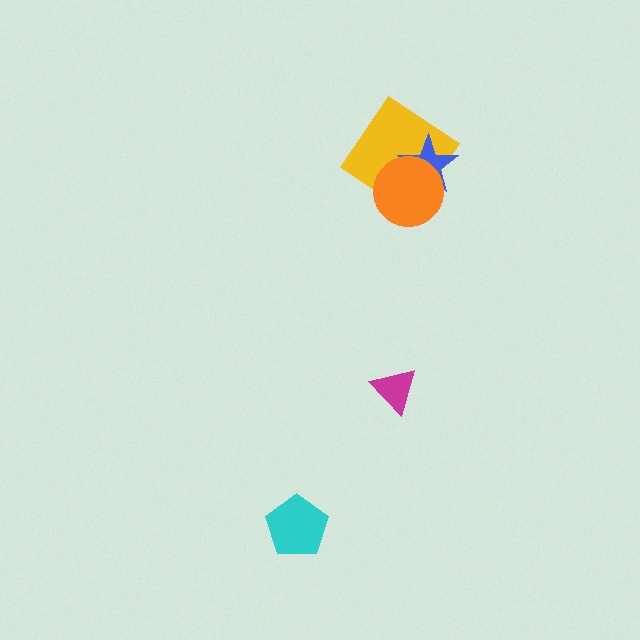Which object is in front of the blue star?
The orange circle is in front of the blue star.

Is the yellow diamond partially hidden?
Yes, it is partially covered by another shape.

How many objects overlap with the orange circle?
2 objects overlap with the orange circle.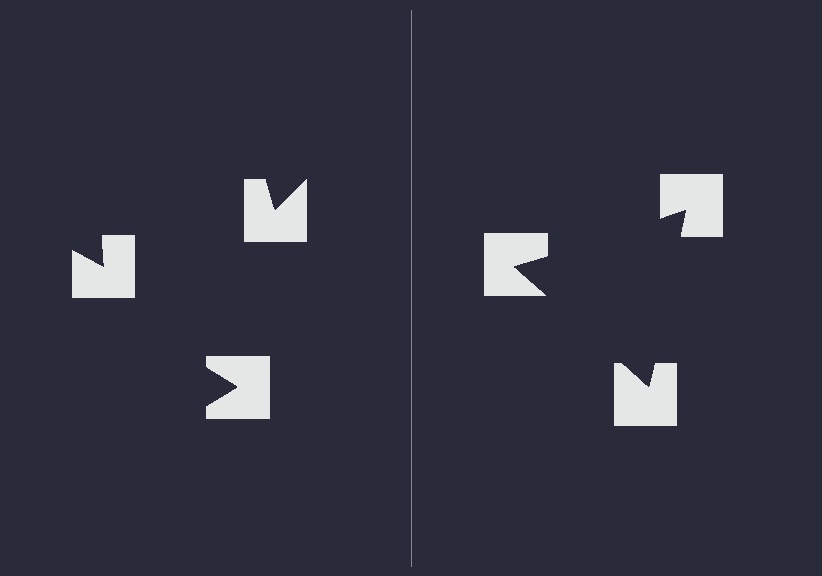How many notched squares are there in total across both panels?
6 — 3 on each side.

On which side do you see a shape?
An illusory triangle appears on the right side. On the left side the wedge cuts are rotated, so no coherent shape forms.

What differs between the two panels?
The notched squares are positioned identically on both sides; only the wedge orientations differ. On the right they align to a triangle; on the left they are misaligned.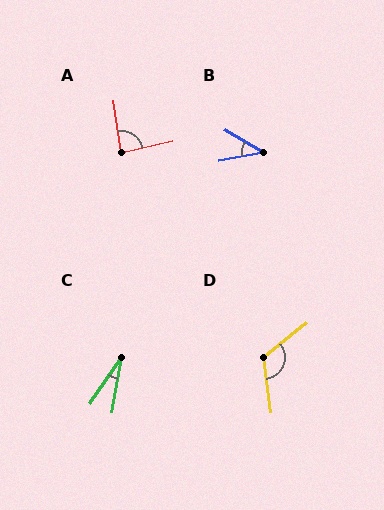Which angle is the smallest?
C, at approximately 25 degrees.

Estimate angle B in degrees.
Approximately 41 degrees.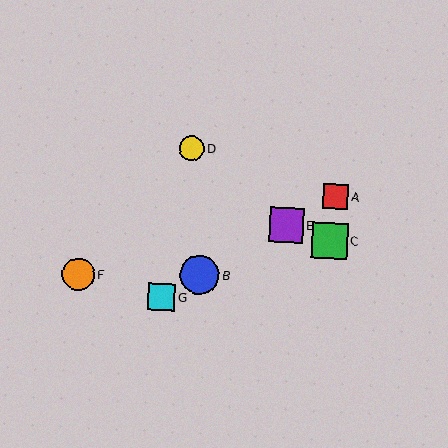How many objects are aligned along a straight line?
4 objects (A, B, E, G) are aligned along a straight line.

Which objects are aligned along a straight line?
Objects A, B, E, G are aligned along a straight line.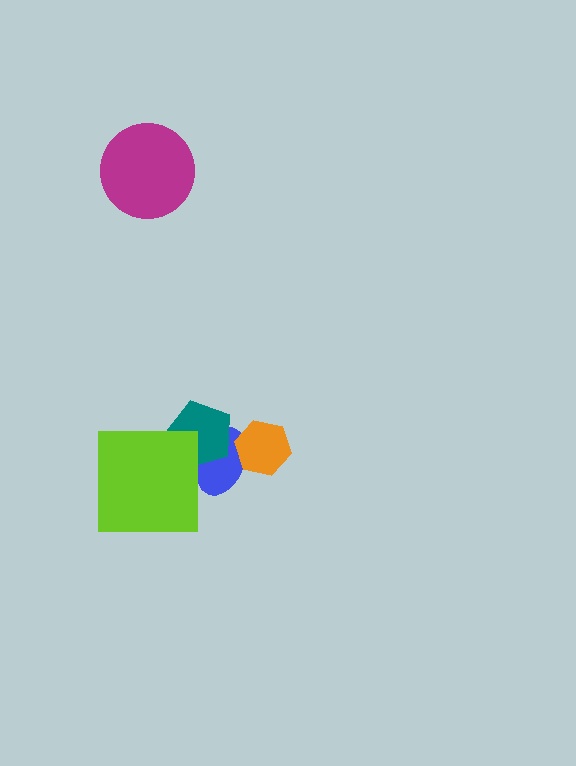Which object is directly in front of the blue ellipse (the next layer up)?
The teal pentagon is directly in front of the blue ellipse.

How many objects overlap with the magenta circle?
0 objects overlap with the magenta circle.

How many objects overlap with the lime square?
2 objects overlap with the lime square.